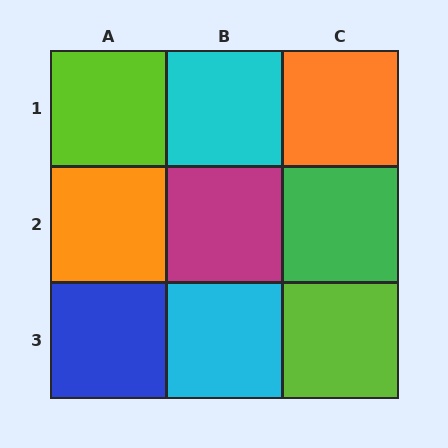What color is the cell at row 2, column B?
Magenta.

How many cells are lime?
2 cells are lime.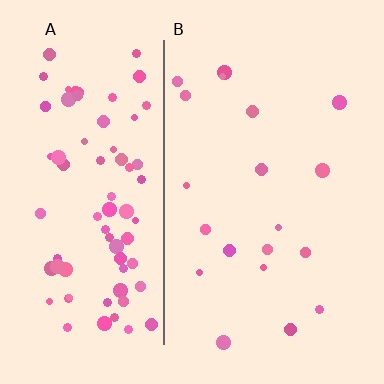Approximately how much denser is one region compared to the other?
Approximately 4.1× — region A over region B.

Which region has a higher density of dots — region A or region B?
A (the left).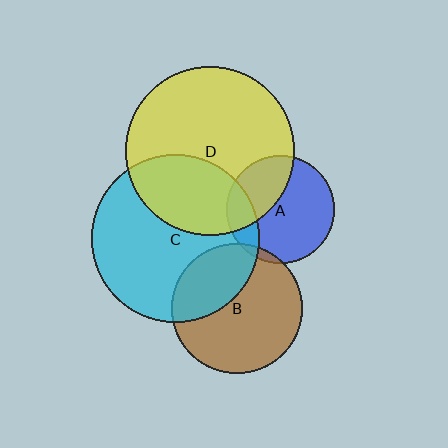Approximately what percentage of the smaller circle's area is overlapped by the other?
Approximately 5%.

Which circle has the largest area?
Circle D (yellow).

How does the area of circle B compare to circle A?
Approximately 1.5 times.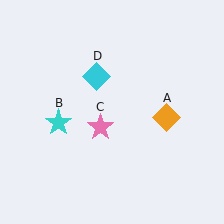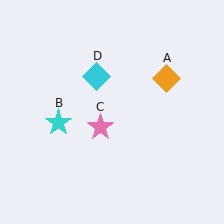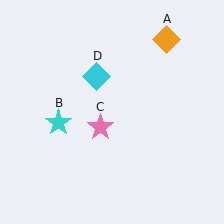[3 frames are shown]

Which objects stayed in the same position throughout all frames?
Cyan star (object B) and pink star (object C) and cyan diamond (object D) remained stationary.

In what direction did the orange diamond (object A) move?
The orange diamond (object A) moved up.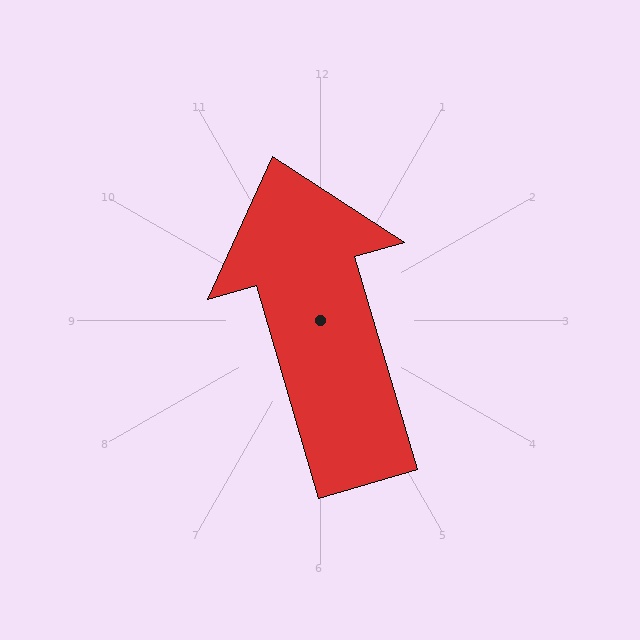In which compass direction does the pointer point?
North.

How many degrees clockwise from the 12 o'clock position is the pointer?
Approximately 344 degrees.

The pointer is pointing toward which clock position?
Roughly 11 o'clock.